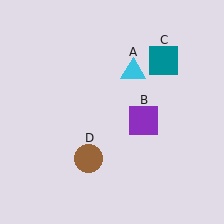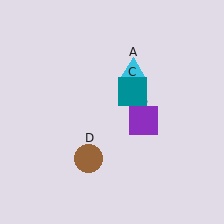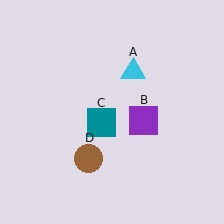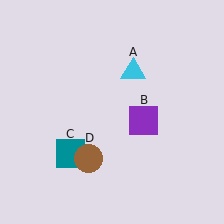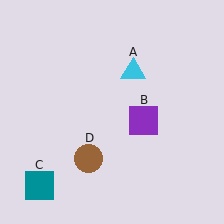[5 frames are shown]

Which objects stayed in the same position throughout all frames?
Cyan triangle (object A) and purple square (object B) and brown circle (object D) remained stationary.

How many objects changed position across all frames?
1 object changed position: teal square (object C).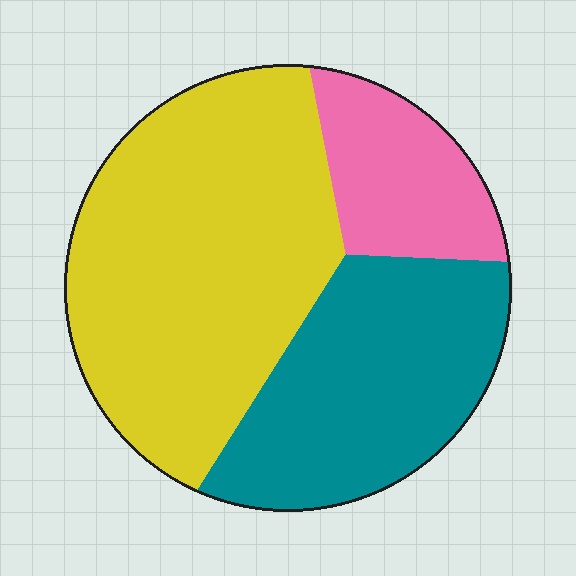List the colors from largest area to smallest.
From largest to smallest: yellow, teal, pink.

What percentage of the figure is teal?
Teal covers about 35% of the figure.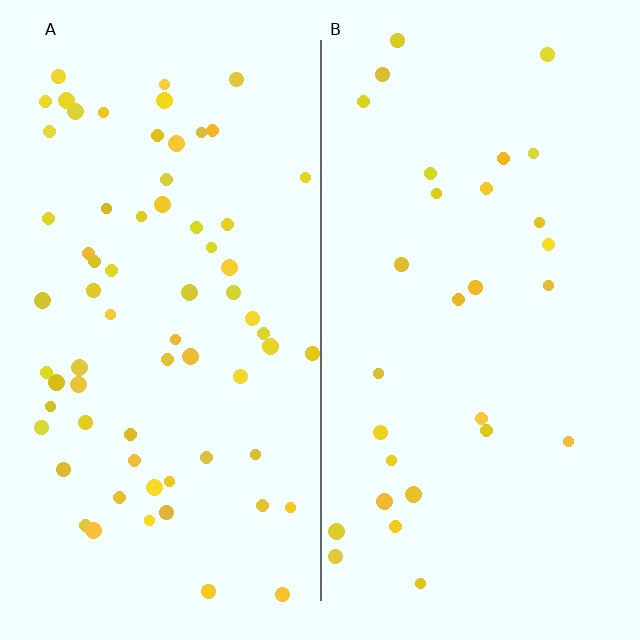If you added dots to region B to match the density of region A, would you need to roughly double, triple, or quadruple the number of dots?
Approximately double.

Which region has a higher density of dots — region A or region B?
A (the left).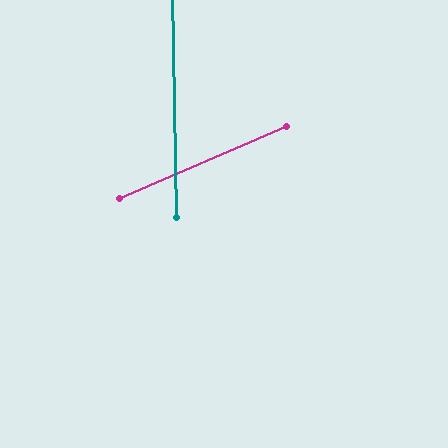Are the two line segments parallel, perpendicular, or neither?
Neither parallel nor perpendicular — they differ by about 68°.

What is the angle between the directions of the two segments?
Approximately 68 degrees.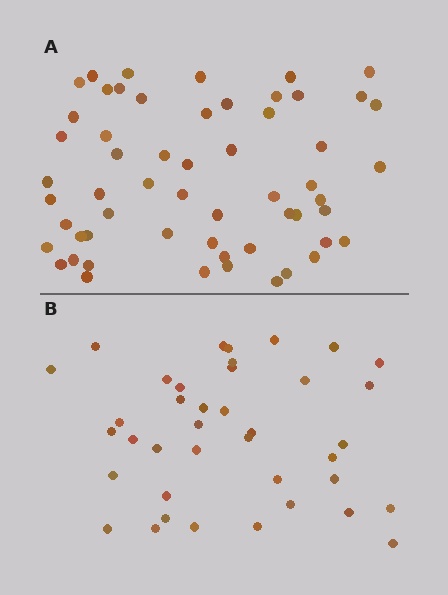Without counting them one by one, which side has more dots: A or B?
Region A (the top region) has more dots.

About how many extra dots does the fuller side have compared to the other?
Region A has approximately 20 more dots than region B.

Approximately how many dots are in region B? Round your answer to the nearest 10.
About 40 dots. (The exact count is 39, which rounds to 40.)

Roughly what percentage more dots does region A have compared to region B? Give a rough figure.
About 45% more.